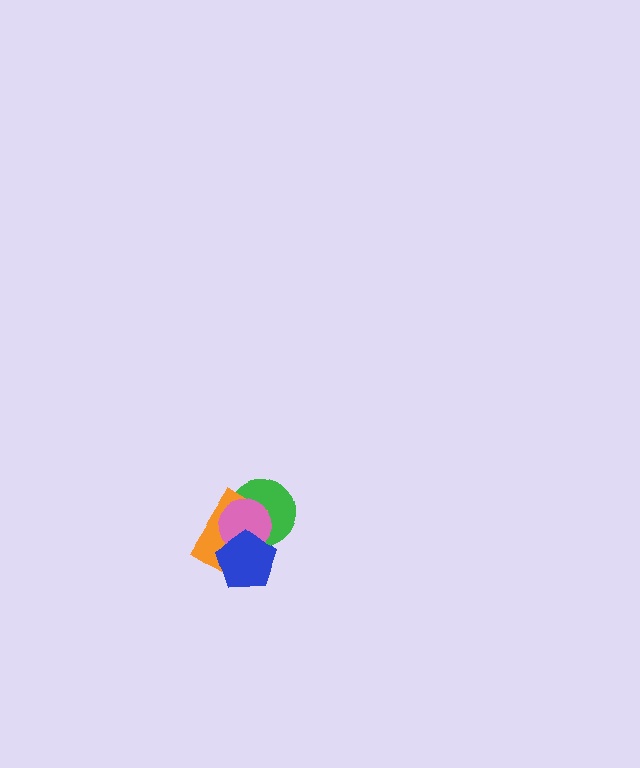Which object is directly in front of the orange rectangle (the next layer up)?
The pink circle is directly in front of the orange rectangle.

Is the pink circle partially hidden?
Yes, it is partially covered by another shape.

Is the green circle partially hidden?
Yes, it is partially covered by another shape.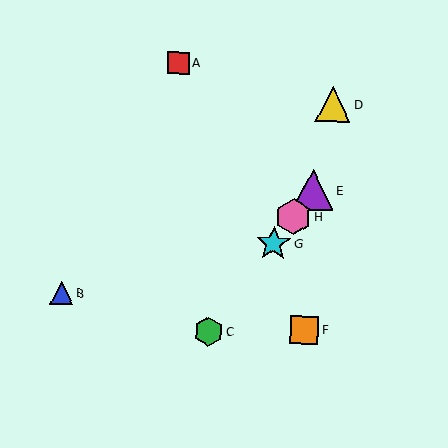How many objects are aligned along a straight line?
4 objects (C, E, G, H) are aligned along a straight line.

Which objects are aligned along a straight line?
Objects C, E, G, H are aligned along a straight line.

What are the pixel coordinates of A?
Object A is at (178, 63).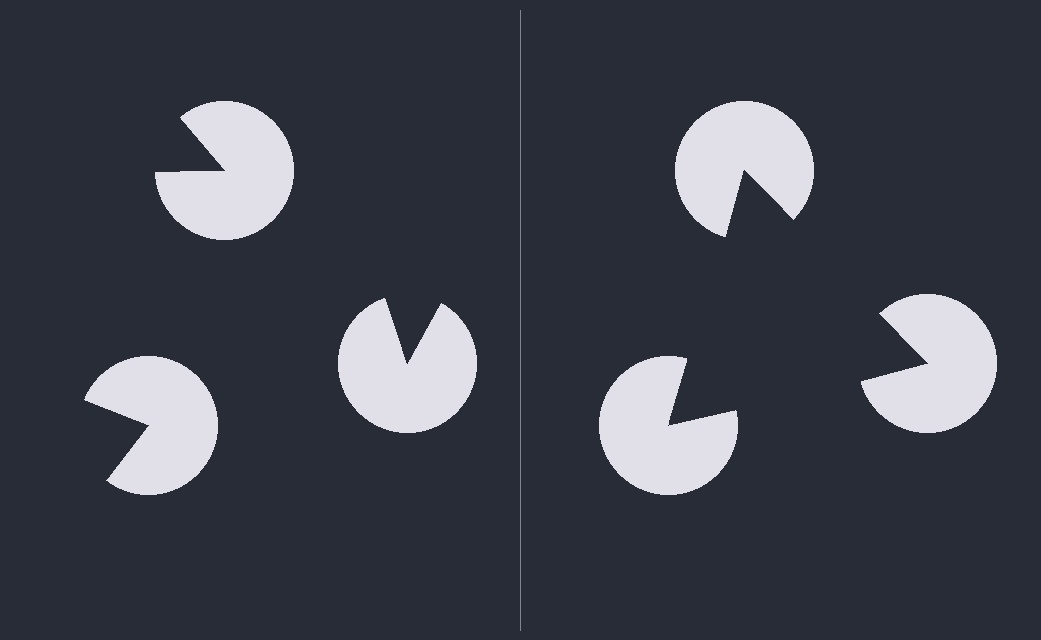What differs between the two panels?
The pac-man discs are positioned identically on both sides; only the wedge orientations differ. On the right they align to a triangle; on the left they are misaligned.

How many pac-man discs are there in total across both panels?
6 — 3 on each side.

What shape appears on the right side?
An illusory triangle.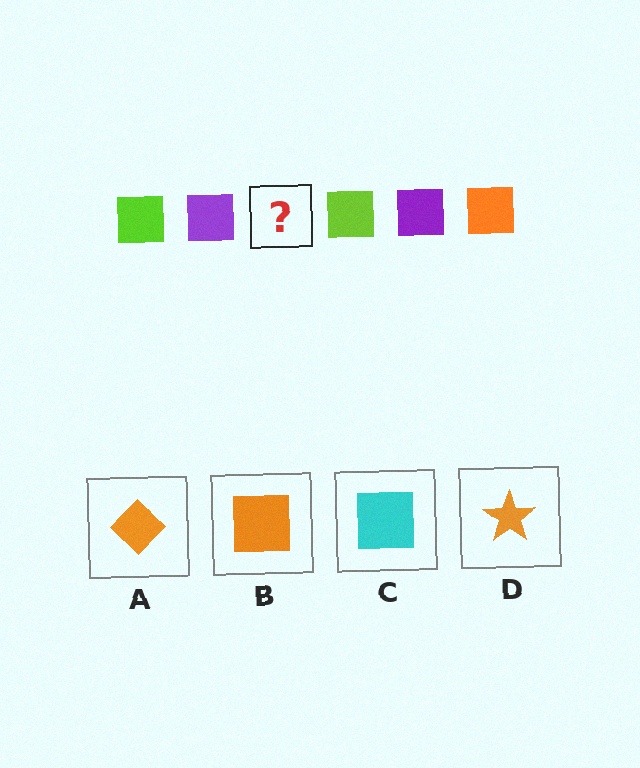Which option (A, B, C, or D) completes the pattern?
B.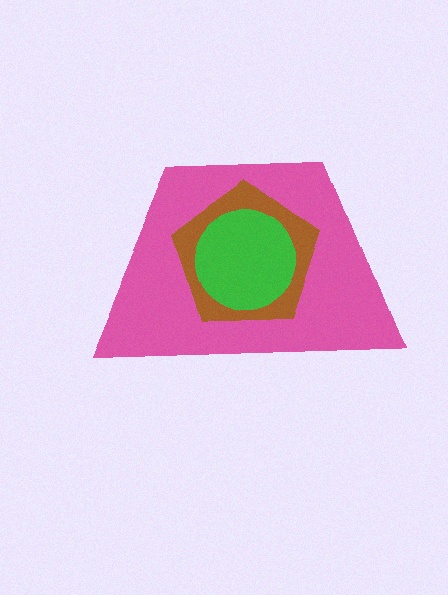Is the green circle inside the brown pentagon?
Yes.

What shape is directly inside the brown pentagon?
The green circle.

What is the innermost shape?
The green circle.